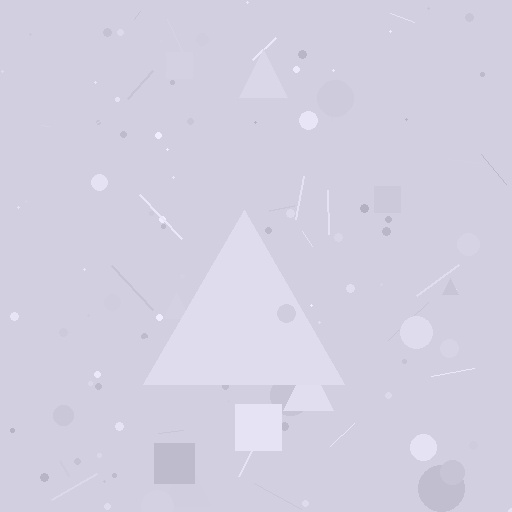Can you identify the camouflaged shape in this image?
The camouflaged shape is a triangle.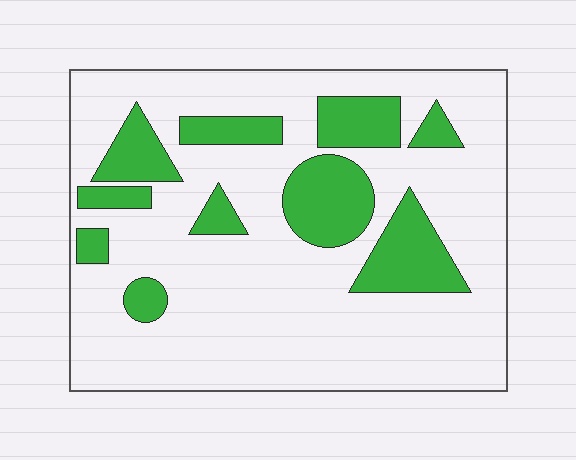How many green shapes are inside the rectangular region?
10.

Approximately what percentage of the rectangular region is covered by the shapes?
Approximately 25%.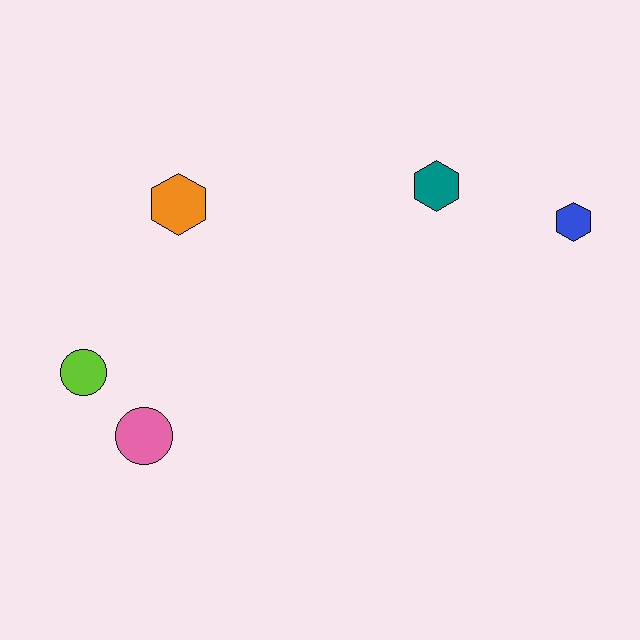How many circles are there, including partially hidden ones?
There are 2 circles.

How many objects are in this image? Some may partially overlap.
There are 5 objects.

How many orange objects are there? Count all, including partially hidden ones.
There is 1 orange object.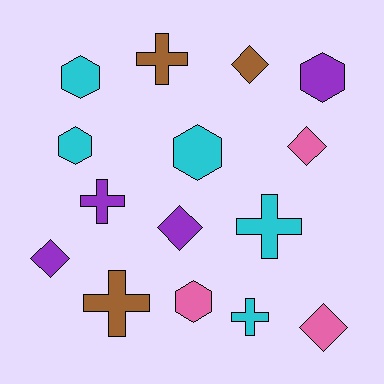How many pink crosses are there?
There are no pink crosses.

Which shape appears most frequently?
Diamond, with 5 objects.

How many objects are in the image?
There are 15 objects.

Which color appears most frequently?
Cyan, with 5 objects.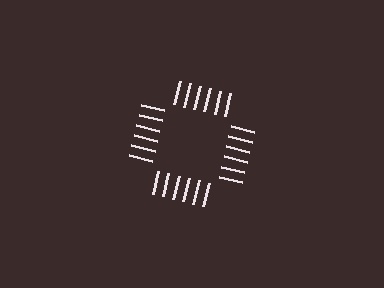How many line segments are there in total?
24 — 6 along each of the 4 edges.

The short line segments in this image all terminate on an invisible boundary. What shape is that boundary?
An illusory square — the line segments terminate on its edges but no continuous stroke is drawn.